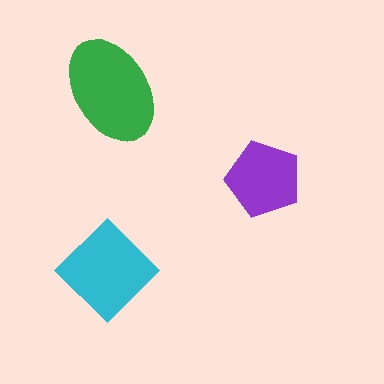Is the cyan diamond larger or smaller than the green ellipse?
Smaller.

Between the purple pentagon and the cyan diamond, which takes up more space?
The cyan diamond.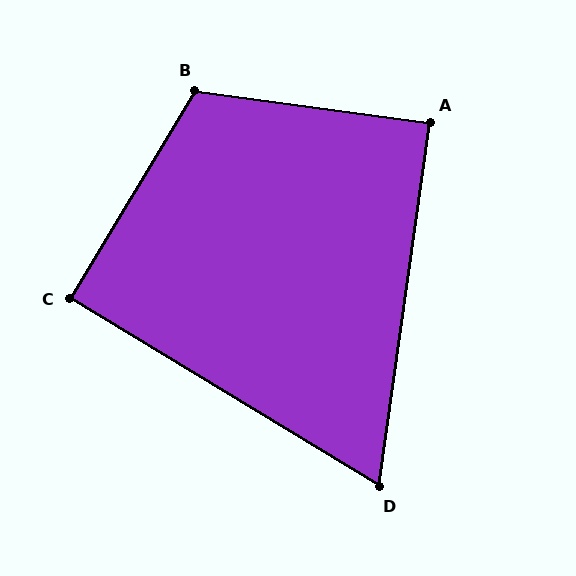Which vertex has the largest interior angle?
B, at approximately 113 degrees.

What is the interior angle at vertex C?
Approximately 90 degrees (approximately right).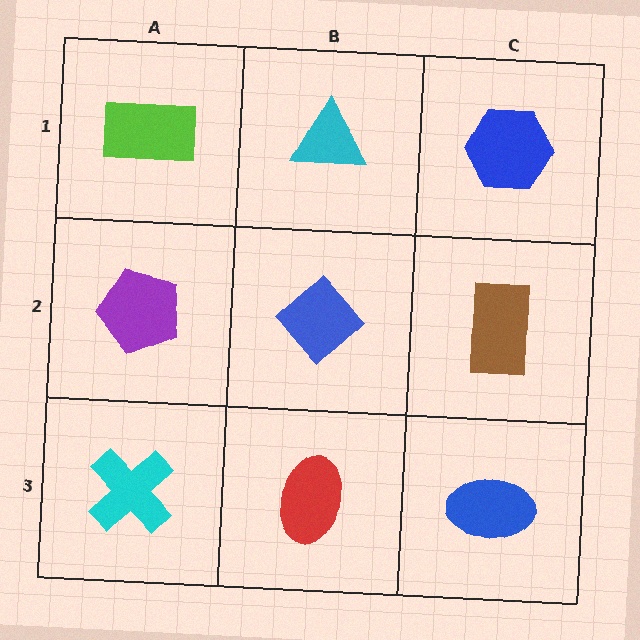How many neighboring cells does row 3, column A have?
2.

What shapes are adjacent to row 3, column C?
A brown rectangle (row 2, column C), a red ellipse (row 3, column B).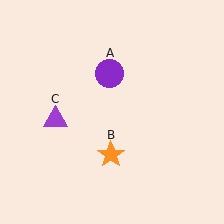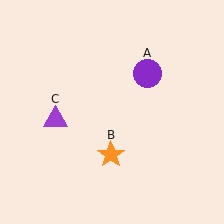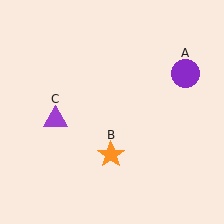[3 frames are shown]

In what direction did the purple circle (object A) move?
The purple circle (object A) moved right.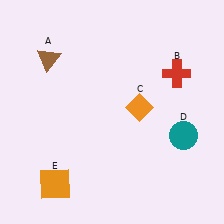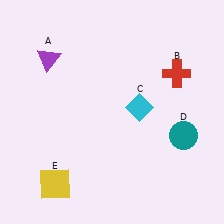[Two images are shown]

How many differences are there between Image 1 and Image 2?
There are 3 differences between the two images.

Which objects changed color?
A changed from brown to purple. C changed from orange to cyan. E changed from orange to yellow.